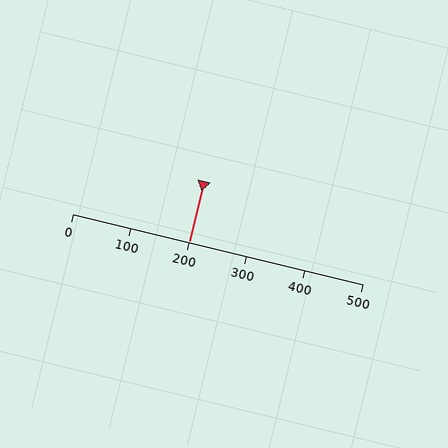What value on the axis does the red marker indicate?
The marker indicates approximately 200.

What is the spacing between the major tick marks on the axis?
The major ticks are spaced 100 apart.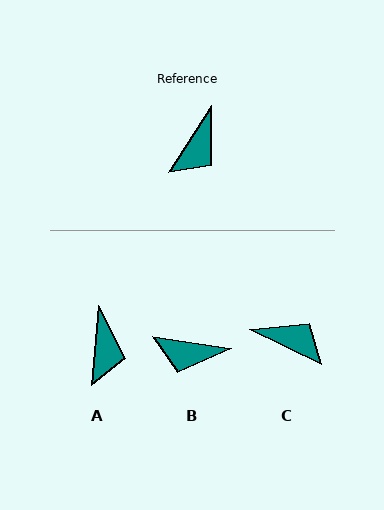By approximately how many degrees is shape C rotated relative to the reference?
Approximately 97 degrees counter-clockwise.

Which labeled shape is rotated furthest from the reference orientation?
C, about 97 degrees away.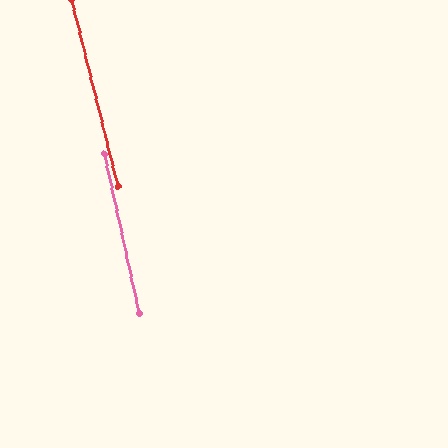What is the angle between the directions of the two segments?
Approximately 2 degrees.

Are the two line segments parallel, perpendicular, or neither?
Parallel — their directions differ by only 1.7°.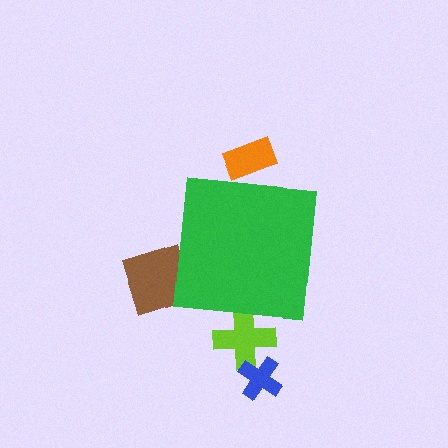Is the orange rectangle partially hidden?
Yes, the orange rectangle is partially hidden behind the green square.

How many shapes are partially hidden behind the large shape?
3 shapes are partially hidden.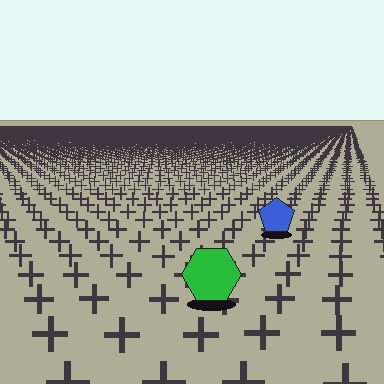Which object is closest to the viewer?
The green hexagon is closest. The texture marks near it are larger and more spread out.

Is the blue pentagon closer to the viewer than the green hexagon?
No. The green hexagon is closer — you can tell from the texture gradient: the ground texture is coarser near it.